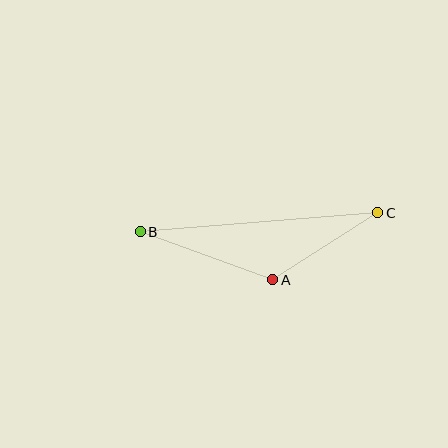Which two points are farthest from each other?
Points B and C are farthest from each other.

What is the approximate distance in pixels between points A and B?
The distance between A and B is approximately 141 pixels.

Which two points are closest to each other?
Points A and C are closest to each other.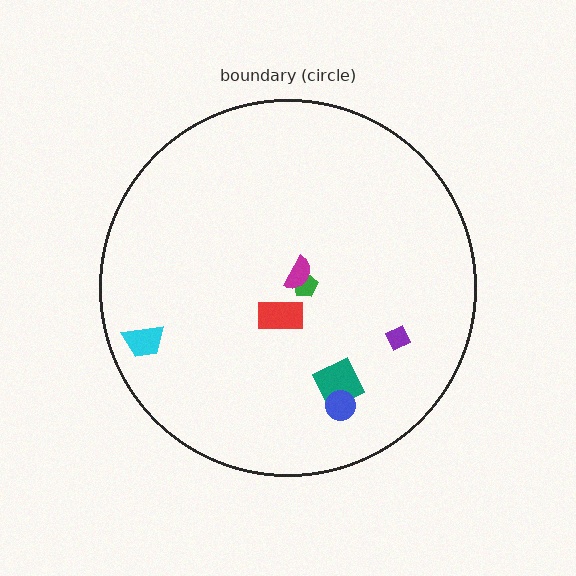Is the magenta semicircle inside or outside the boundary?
Inside.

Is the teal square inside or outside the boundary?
Inside.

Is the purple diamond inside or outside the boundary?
Inside.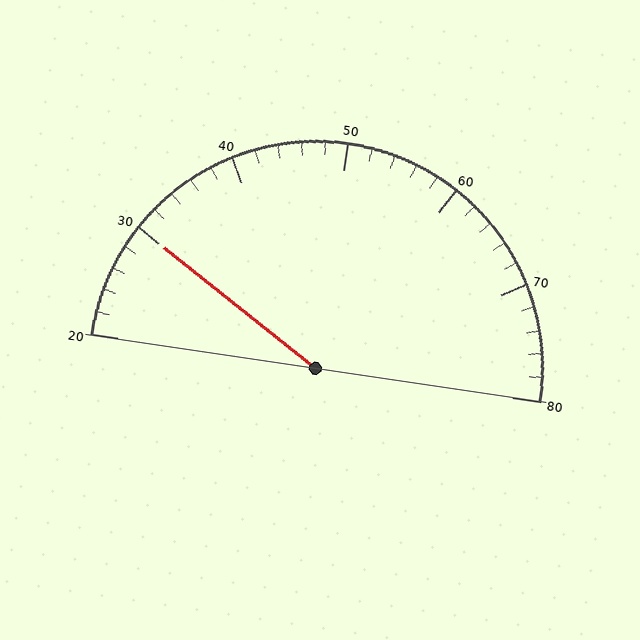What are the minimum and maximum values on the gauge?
The gauge ranges from 20 to 80.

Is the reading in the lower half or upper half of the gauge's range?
The reading is in the lower half of the range (20 to 80).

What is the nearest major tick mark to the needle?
The nearest major tick mark is 30.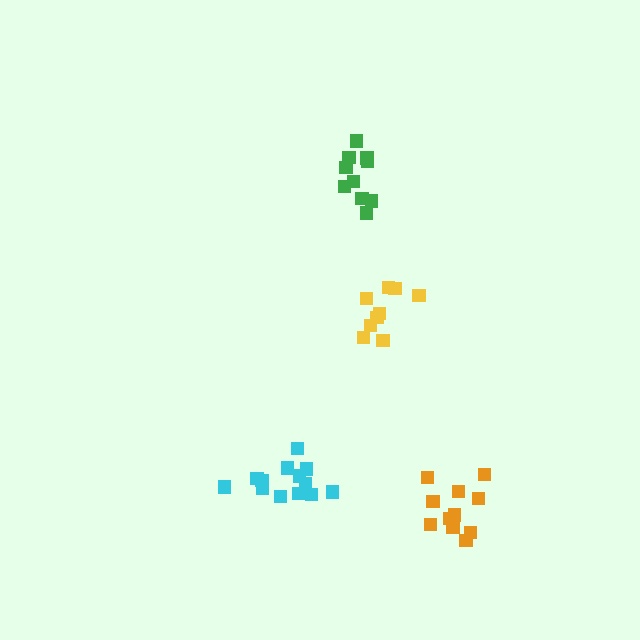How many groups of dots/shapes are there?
There are 4 groups.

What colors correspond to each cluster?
The clusters are colored: green, yellow, orange, cyan.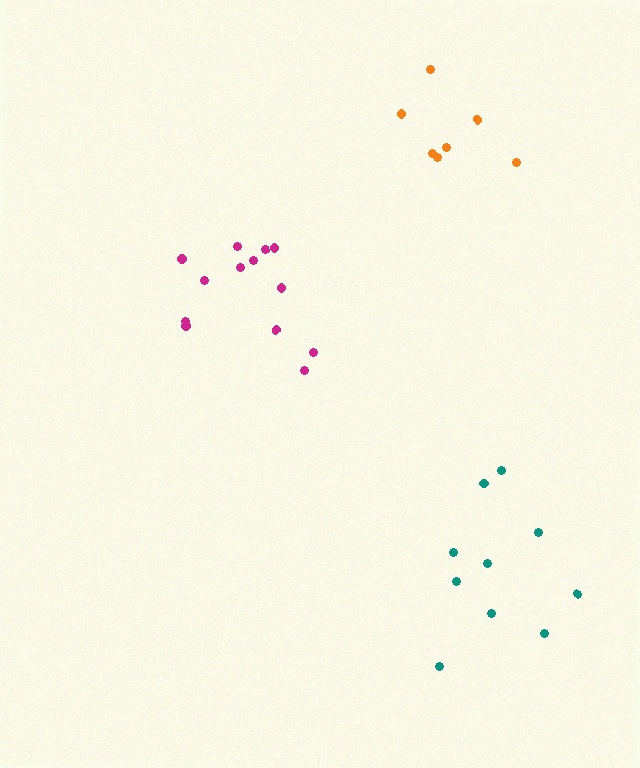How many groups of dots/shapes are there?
There are 3 groups.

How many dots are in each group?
Group 1: 10 dots, Group 2: 7 dots, Group 3: 13 dots (30 total).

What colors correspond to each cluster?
The clusters are colored: teal, orange, magenta.